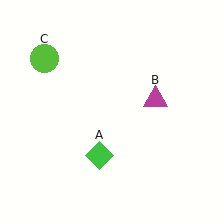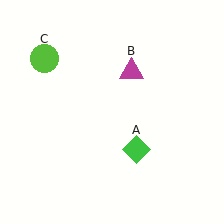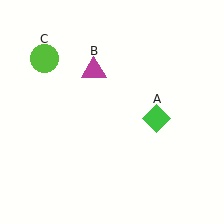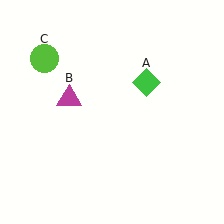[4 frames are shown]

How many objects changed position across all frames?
2 objects changed position: green diamond (object A), magenta triangle (object B).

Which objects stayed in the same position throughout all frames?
Lime circle (object C) remained stationary.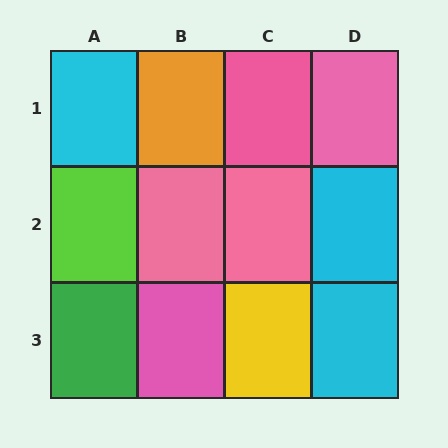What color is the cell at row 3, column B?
Pink.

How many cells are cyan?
3 cells are cyan.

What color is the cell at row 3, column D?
Cyan.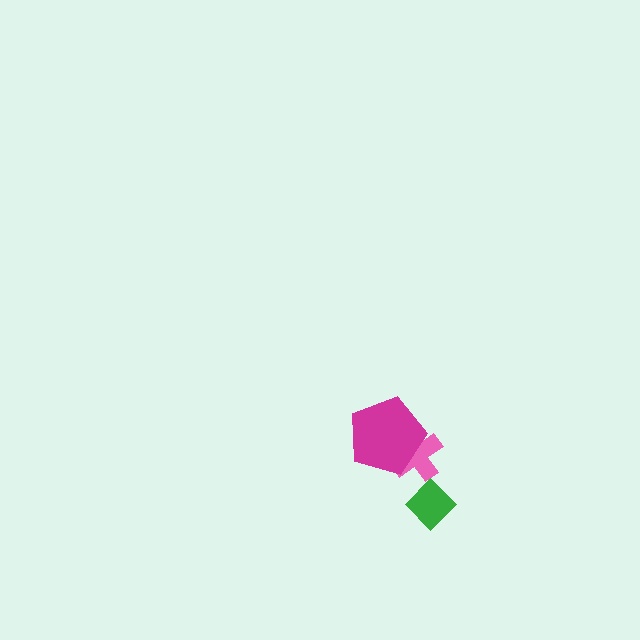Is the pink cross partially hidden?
Yes, it is partially covered by another shape.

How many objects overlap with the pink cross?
1 object overlaps with the pink cross.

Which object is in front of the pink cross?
The magenta pentagon is in front of the pink cross.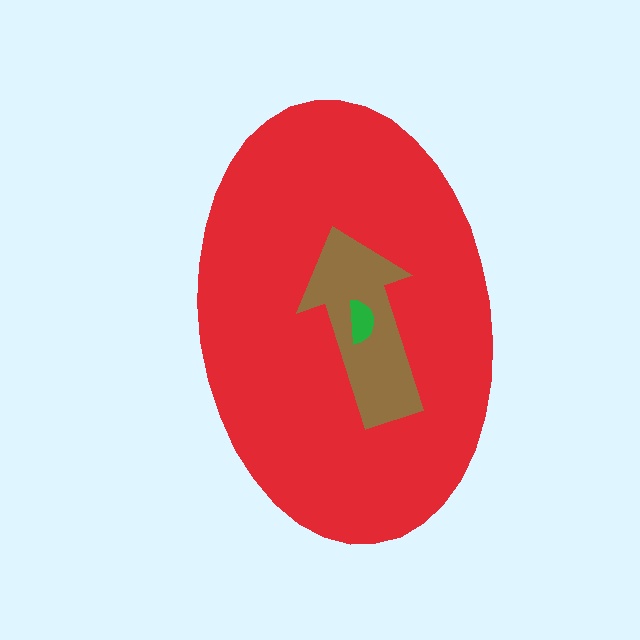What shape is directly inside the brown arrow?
The green semicircle.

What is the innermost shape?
The green semicircle.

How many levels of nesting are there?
3.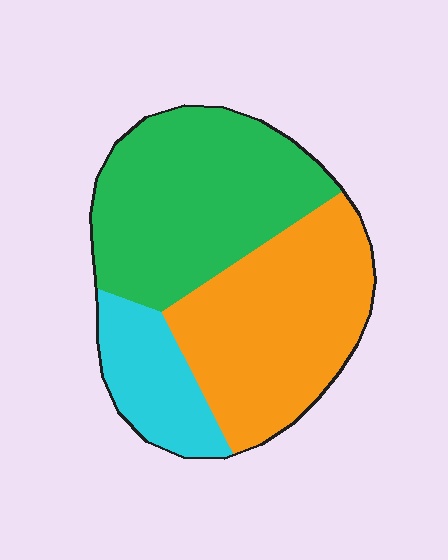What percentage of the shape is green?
Green takes up between a quarter and a half of the shape.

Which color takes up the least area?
Cyan, at roughly 15%.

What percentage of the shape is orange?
Orange takes up about two fifths (2/5) of the shape.